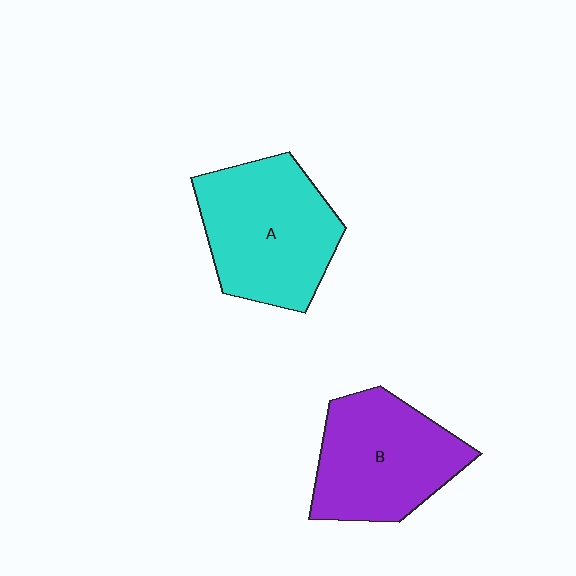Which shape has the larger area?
Shape A (cyan).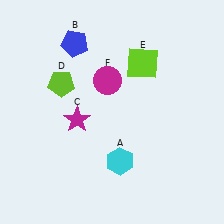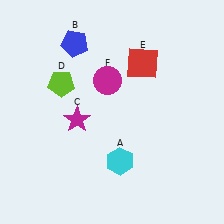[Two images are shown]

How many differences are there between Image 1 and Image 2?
There is 1 difference between the two images.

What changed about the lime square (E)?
In Image 1, E is lime. In Image 2, it changed to red.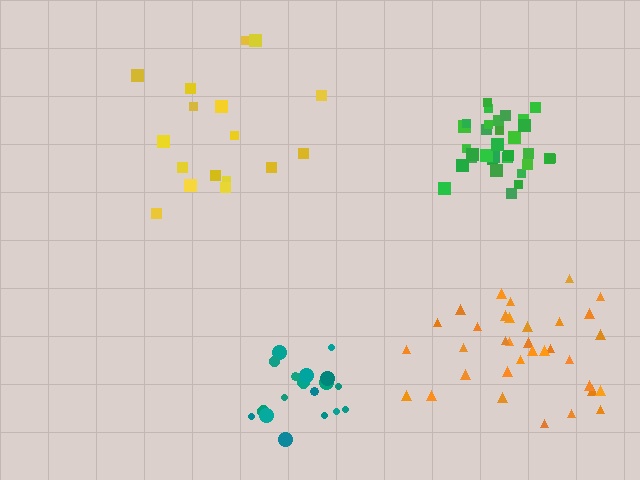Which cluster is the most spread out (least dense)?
Yellow.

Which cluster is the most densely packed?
Green.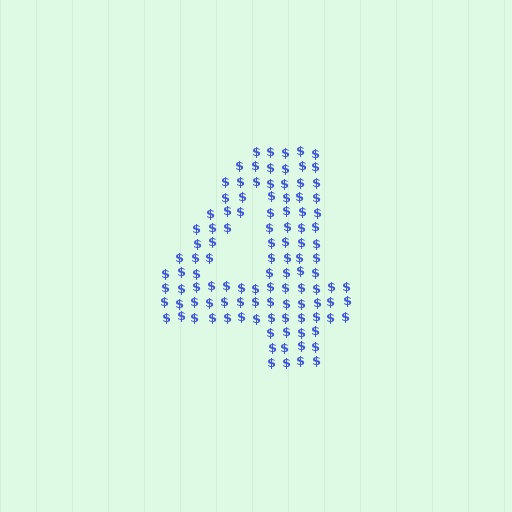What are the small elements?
The small elements are dollar signs.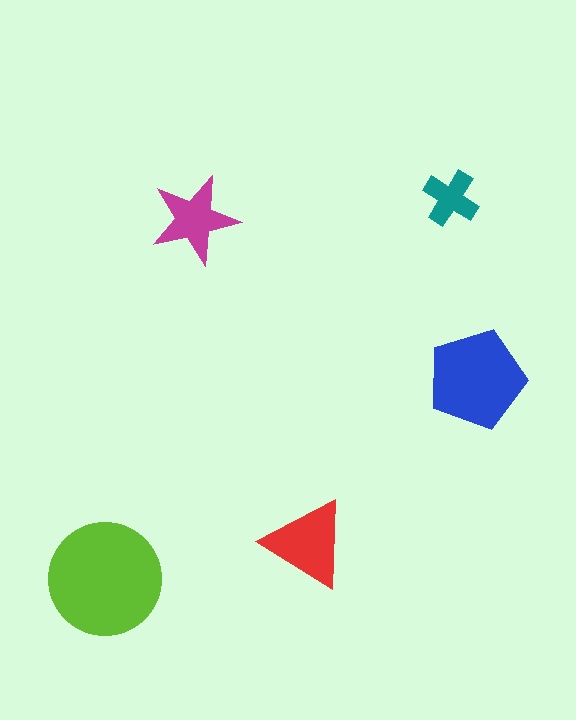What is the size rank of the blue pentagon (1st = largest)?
2nd.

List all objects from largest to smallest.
The lime circle, the blue pentagon, the red triangle, the magenta star, the teal cross.